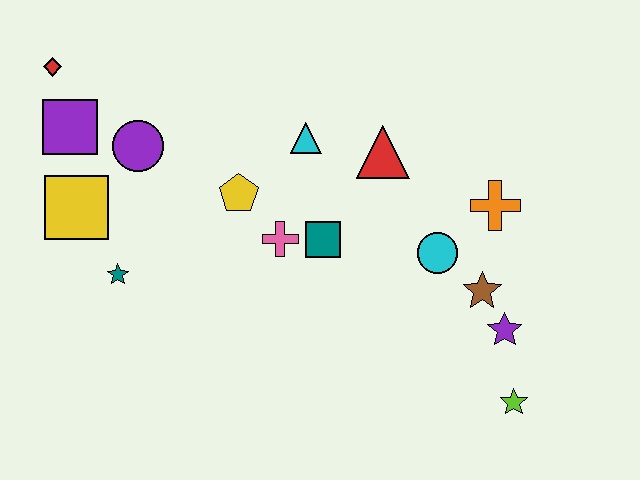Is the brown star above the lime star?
Yes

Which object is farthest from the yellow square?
The lime star is farthest from the yellow square.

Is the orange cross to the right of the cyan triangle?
Yes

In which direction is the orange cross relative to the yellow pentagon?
The orange cross is to the right of the yellow pentagon.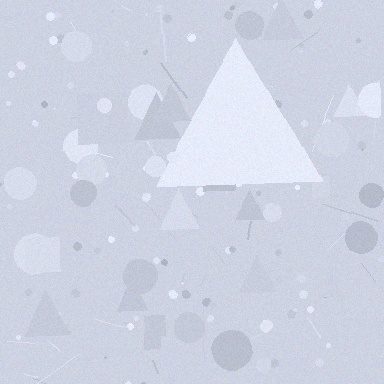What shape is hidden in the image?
A triangle is hidden in the image.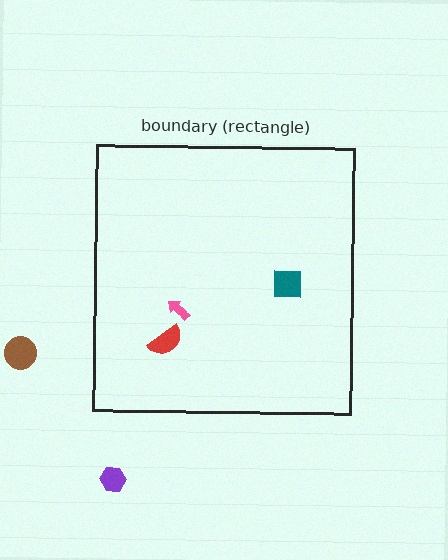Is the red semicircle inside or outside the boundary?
Inside.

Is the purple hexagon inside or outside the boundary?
Outside.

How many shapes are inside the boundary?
3 inside, 2 outside.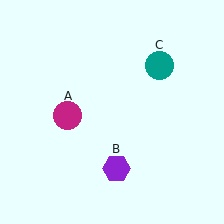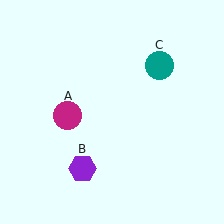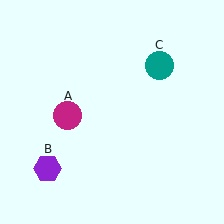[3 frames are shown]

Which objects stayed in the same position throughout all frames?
Magenta circle (object A) and teal circle (object C) remained stationary.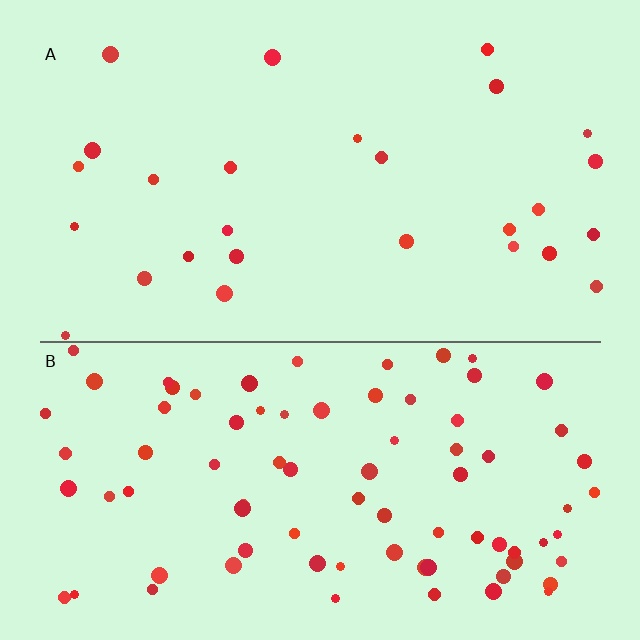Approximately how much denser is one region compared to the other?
Approximately 3.1× — region B over region A.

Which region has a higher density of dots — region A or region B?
B (the bottom).